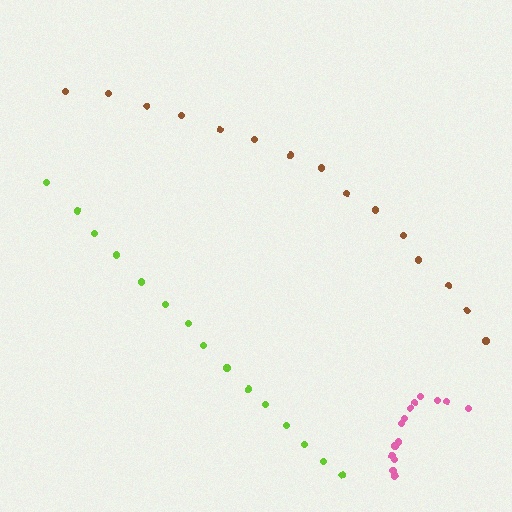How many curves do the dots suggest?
There are 3 distinct paths.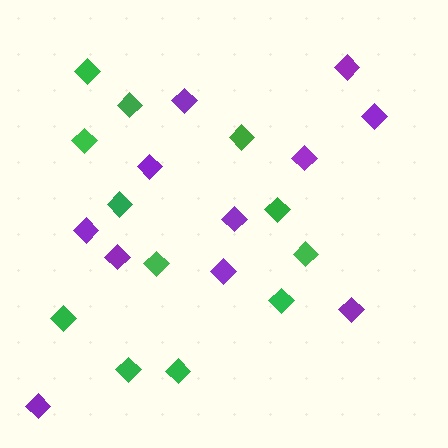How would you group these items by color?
There are 2 groups: one group of green diamonds (12) and one group of purple diamonds (11).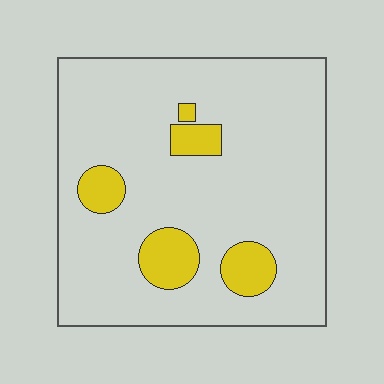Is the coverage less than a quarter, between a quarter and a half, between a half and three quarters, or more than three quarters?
Less than a quarter.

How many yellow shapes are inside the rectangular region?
5.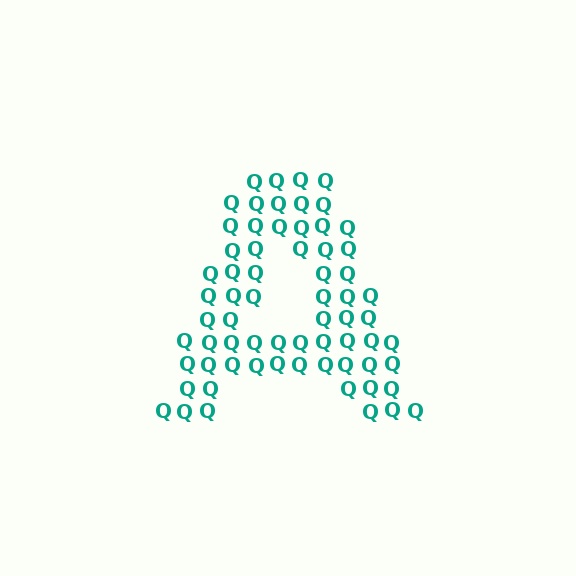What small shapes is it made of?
It is made of small letter Q's.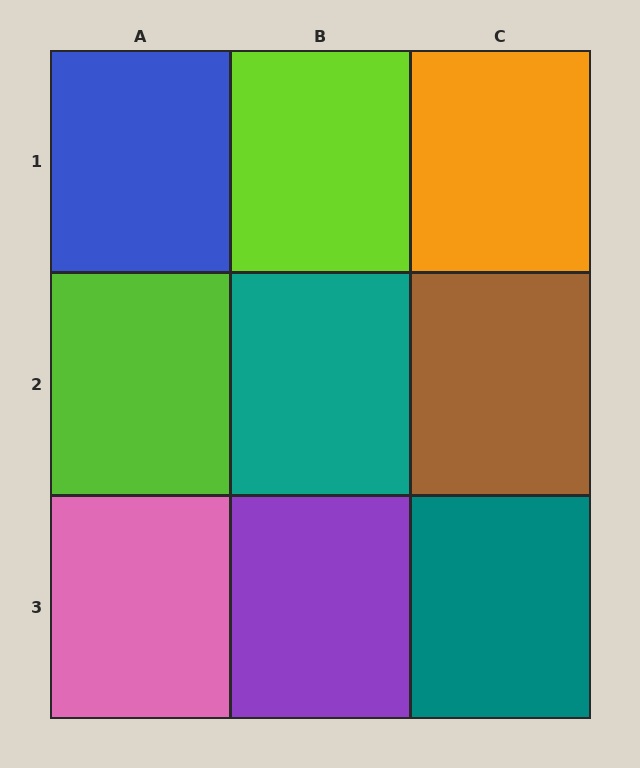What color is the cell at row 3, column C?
Teal.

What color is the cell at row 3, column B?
Purple.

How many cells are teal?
2 cells are teal.